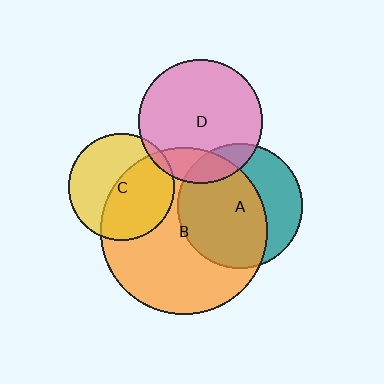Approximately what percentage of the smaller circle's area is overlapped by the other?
Approximately 15%.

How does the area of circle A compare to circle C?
Approximately 1.4 times.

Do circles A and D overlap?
Yes.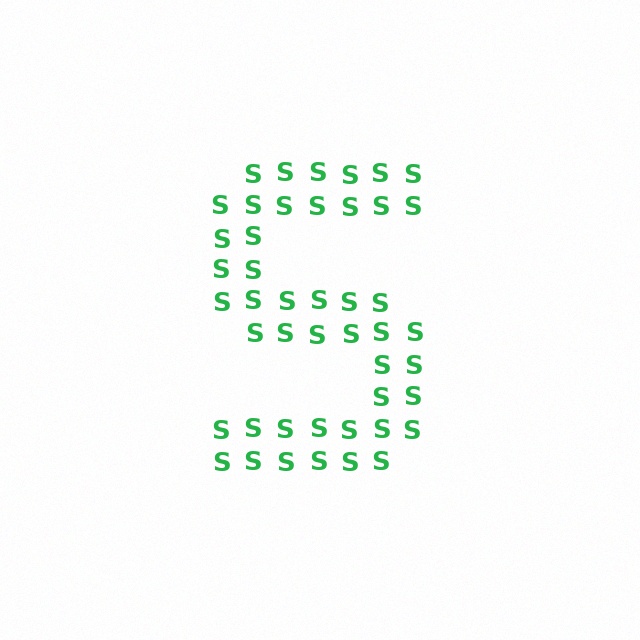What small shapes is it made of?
It is made of small letter S's.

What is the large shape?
The large shape is the letter S.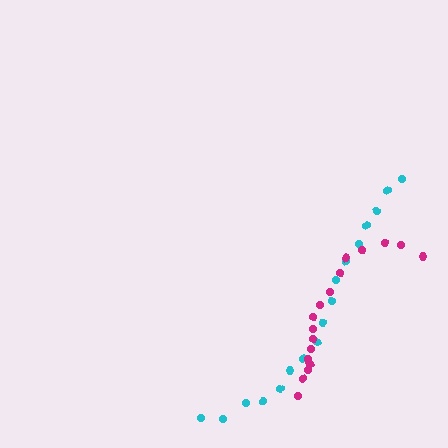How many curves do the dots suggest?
There are 2 distinct paths.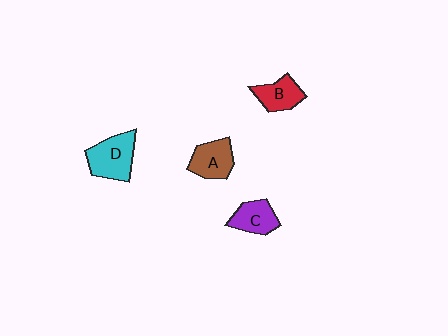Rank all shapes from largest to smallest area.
From largest to smallest: D (cyan), A (brown), C (purple), B (red).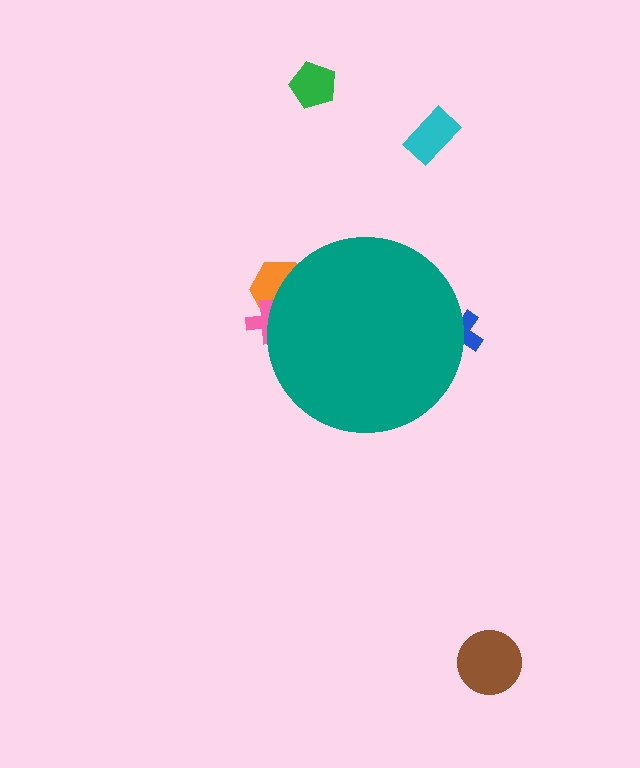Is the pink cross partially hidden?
Yes, the pink cross is partially hidden behind the teal circle.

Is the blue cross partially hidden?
Yes, the blue cross is partially hidden behind the teal circle.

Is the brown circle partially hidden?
No, the brown circle is fully visible.